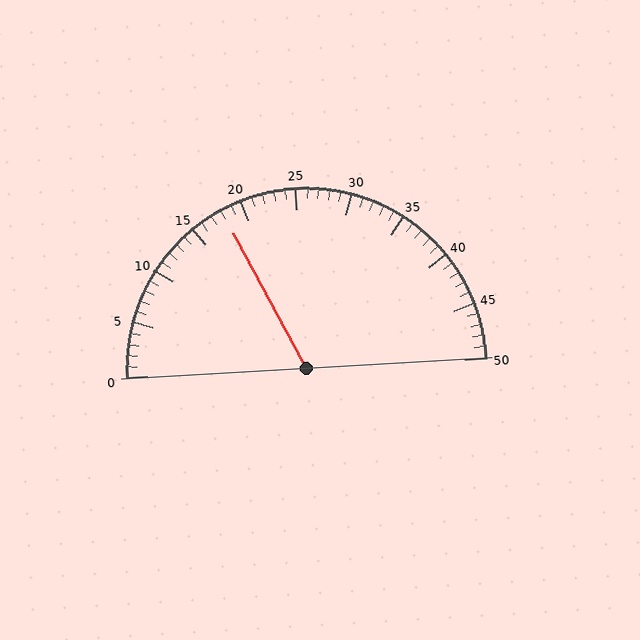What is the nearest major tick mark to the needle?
The nearest major tick mark is 20.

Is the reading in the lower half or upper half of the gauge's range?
The reading is in the lower half of the range (0 to 50).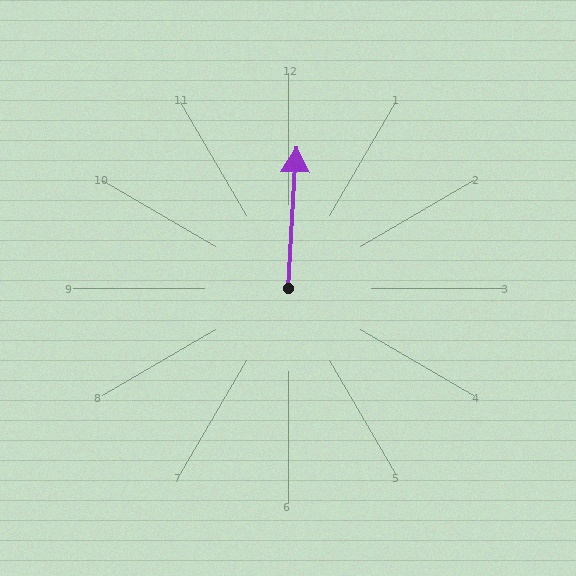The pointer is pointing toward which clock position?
Roughly 12 o'clock.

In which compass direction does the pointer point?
North.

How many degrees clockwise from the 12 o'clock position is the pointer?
Approximately 3 degrees.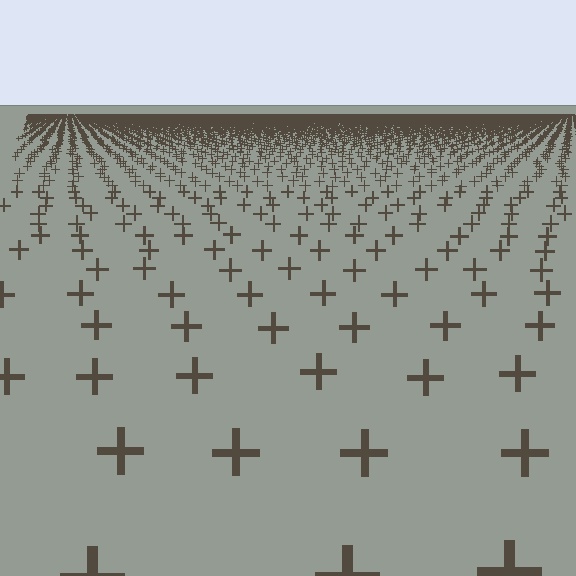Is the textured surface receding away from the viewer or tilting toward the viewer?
The surface is receding away from the viewer. Texture elements get smaller and denser toward the top.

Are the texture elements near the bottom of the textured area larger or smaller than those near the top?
Larger. Near the bottom, elements are closer to the viewer and appear at a bigger on-screen size.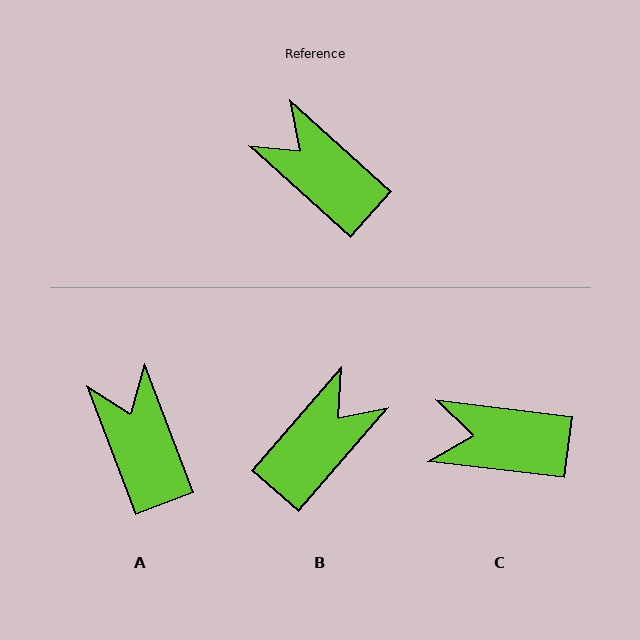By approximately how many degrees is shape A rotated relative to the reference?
Approximately 27 degrees clockwise.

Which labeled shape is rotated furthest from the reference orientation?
B, about 89 degrees away.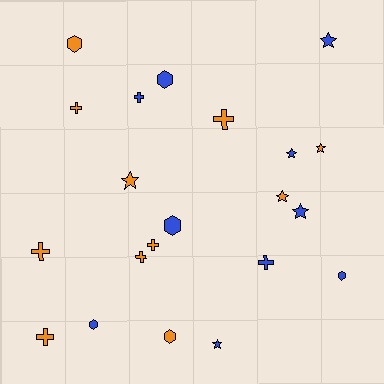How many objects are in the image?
There are 21 objects.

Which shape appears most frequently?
Cross, with 8 objects.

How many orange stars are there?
There are 3 orange stars.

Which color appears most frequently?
Orange, with 11 objects.